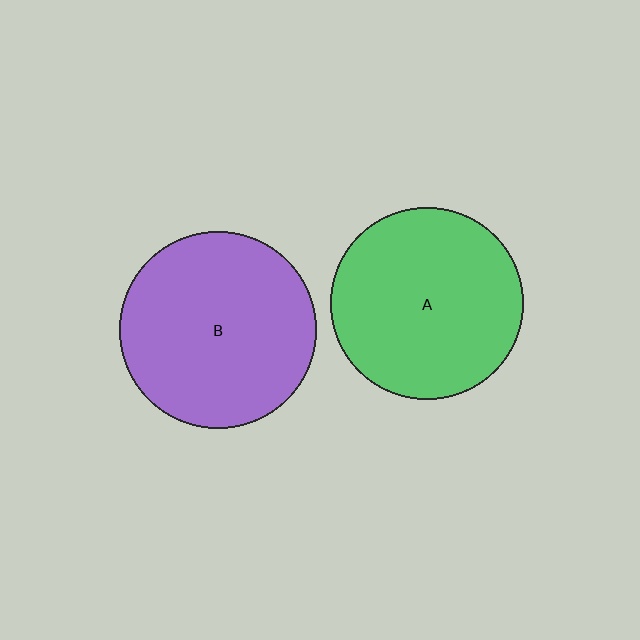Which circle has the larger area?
Circle B (purple).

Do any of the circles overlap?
No, none of the circles overlap.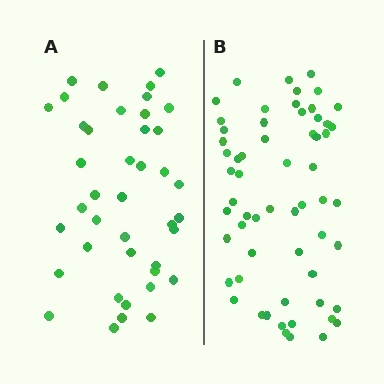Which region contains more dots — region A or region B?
Region B (the right region) has more dots.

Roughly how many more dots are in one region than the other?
Region B has approximately 20 more dots than region A.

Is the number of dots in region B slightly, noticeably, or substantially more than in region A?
Region B has substantially more. The ratio is roughly 1.5 to 1.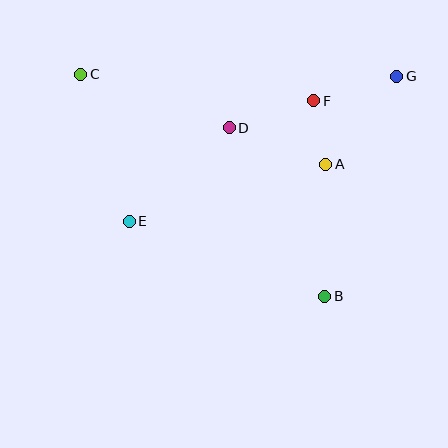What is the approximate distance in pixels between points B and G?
The distance between B and G is approximately 232 pixels.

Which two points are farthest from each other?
Points B and C are farthest from each other.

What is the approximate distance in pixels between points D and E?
The distance between D and E is approximately 137 pixels.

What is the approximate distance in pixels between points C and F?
The distance between C and F is approximately 235 pixels.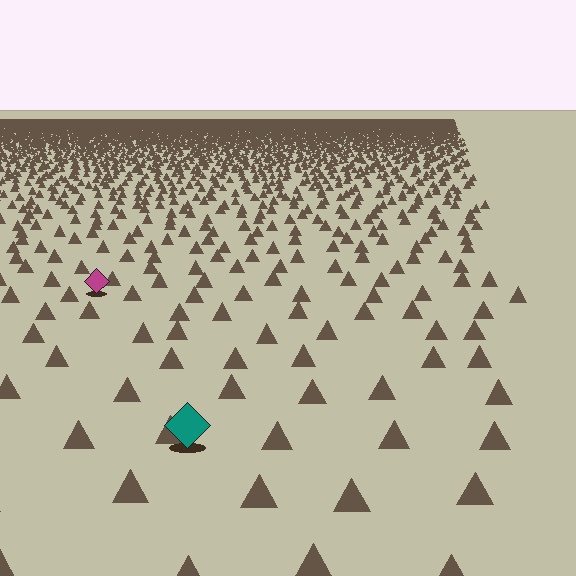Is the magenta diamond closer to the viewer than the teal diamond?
No. The teal diamond is closer — you can tell from the texture gradient: the ground texture is coarser near it.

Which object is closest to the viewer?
The teal diamond is closest. The texture marks near it are larger and more spread out.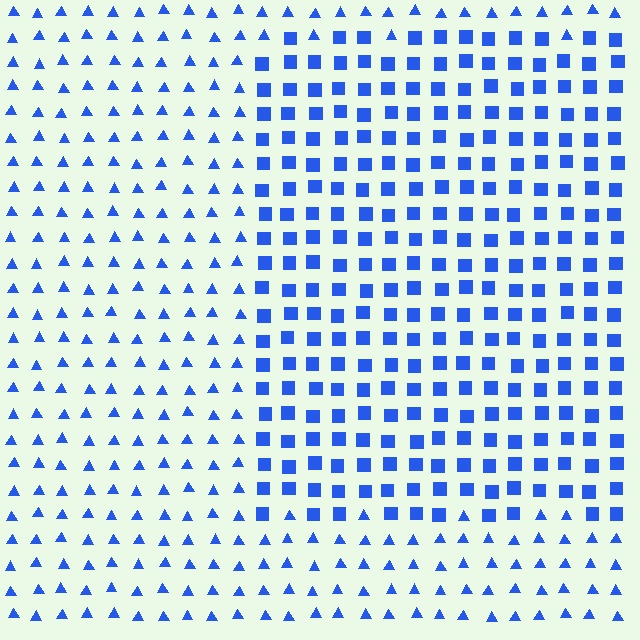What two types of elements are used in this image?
The image uses squares inside the rectangle region and triangles outside it.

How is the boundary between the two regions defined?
The boundary is defined by a change in element shape: squares inside vs. triangles outside. All elements share the same color and spacing.